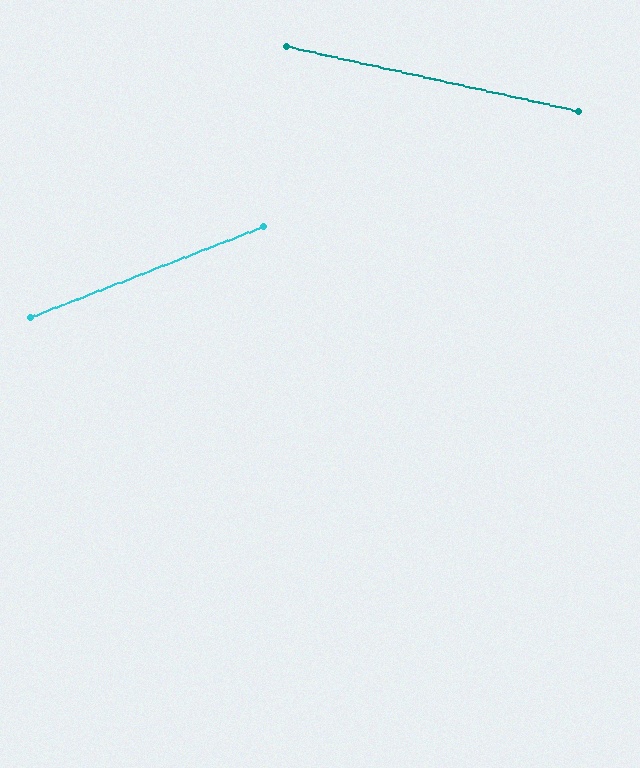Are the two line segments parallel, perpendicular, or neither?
Neither parallel nor perpendicular — they differ by about 34°.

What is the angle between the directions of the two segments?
Approximately 34 degrees.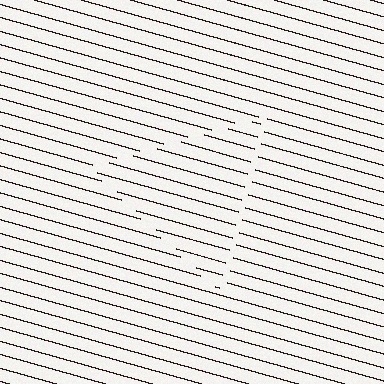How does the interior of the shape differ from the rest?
The interior of the shape contains the same grating, shifted by half a period — the contour is defined by the phase discontinuity where line-ends from the inner and outer gratings abut.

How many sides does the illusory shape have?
3 sides — the line-ends trace a triangle.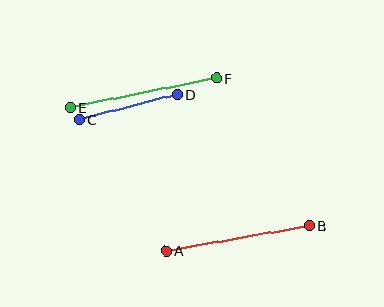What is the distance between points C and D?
The distance is approximately 102 pixels.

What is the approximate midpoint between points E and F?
The midpoint is at approximately (143, 93) pixels.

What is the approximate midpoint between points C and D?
The midpoint is at approximately (128, 107) pixels.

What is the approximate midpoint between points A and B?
The midpoint is at approximately (238, 239) pixels.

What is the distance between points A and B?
The distance is approximately 144 pixels.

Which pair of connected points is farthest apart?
Points E and F are farthest apart.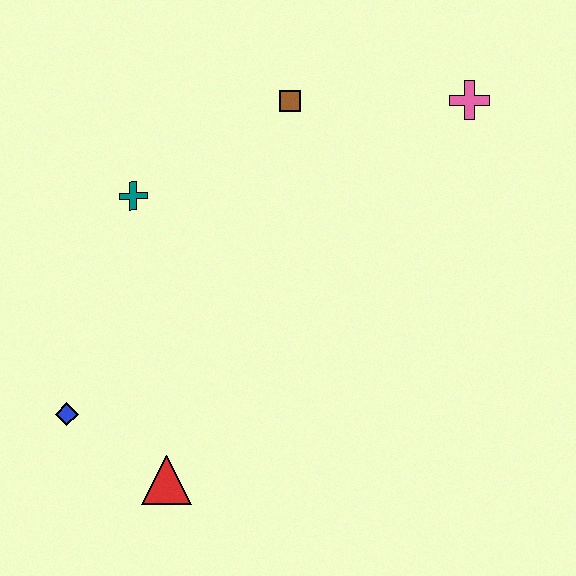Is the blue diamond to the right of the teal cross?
No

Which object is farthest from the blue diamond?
The pink cross is farthest from the blue diamond.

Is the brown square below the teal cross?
No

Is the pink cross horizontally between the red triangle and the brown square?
No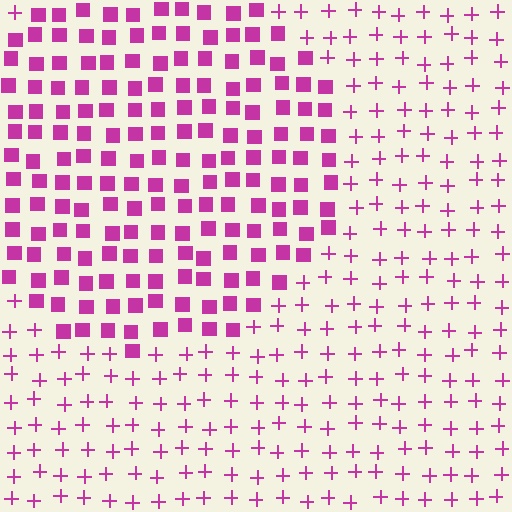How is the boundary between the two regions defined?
The boundary is defined by a change in element shape: squares inside vs. plus signs outside. All elements share the same color and spacing.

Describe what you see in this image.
The image is filled with small magenta elements arranged in a uniform grid. A circle-shaped region contains squares, while the surrounding area contains plus signs. The boundary is defined purely by the change in element shape.